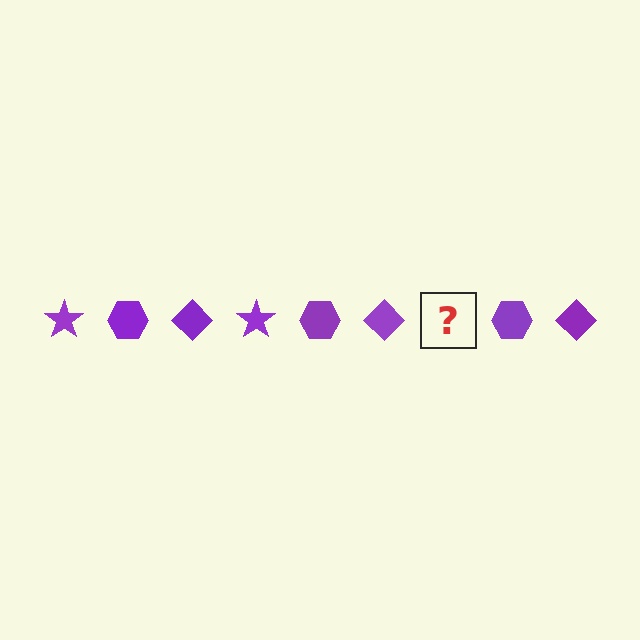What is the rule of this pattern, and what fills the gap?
The rule is that the pattern cycles through star, hexagon, diamond shapes in purple. The gap should be filled with a purple star.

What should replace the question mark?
The question mark should be replaced with a purple star.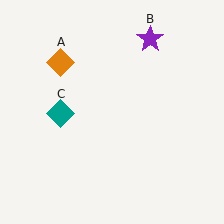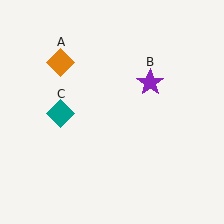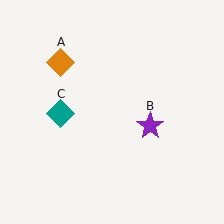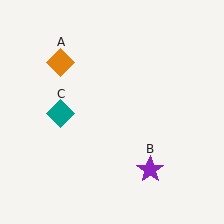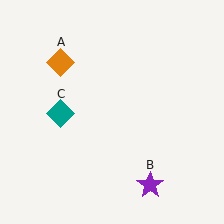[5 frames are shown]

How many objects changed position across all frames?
1 object changed position: purple star (object B).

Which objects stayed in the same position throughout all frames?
Orange diamond (object A) and teal diamond (object C) remained stationary.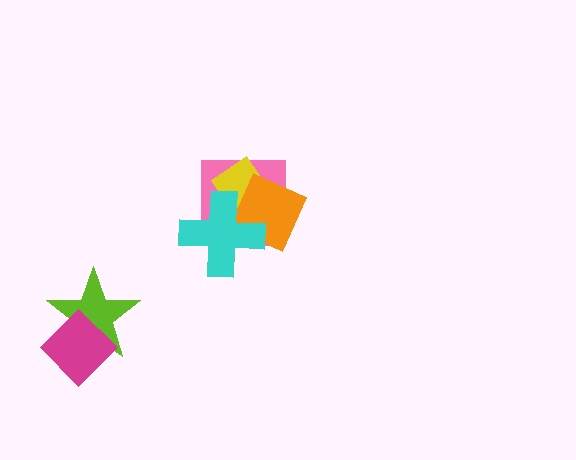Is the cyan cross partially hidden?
No, no other shape covers it.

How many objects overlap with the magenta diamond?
1 object overlaps with the magenta diamond.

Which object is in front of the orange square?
The cyan cross is in front of the orange square.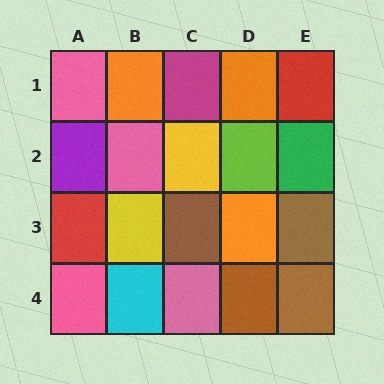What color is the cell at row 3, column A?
Red.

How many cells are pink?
4 cells are pink.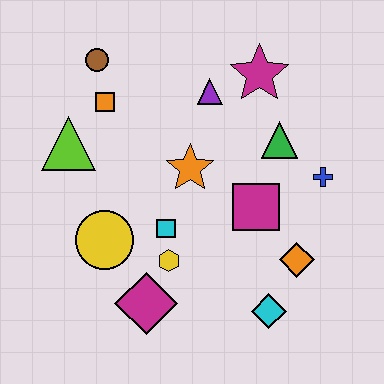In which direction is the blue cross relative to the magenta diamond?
The blue cross is to the right of the magenta diamond.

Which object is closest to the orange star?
The cyan square is closest to the orange star.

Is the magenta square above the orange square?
No